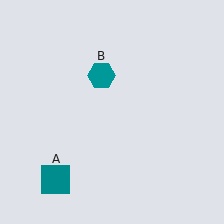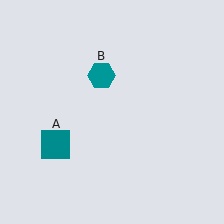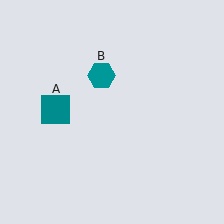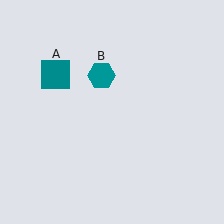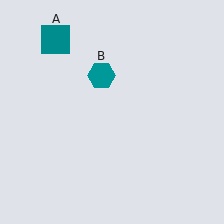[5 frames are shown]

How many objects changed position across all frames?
1 object changed position: teal square (object A).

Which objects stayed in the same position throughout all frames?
Teal hexagon (object B) remained stationary.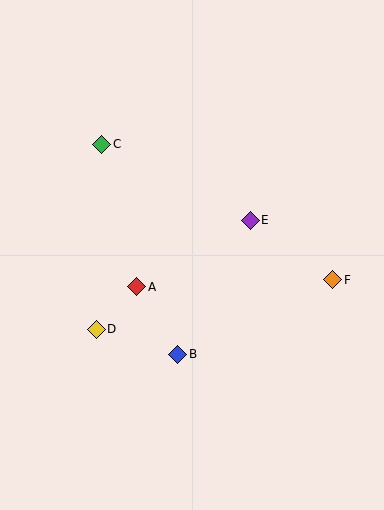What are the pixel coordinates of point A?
Point A is at (137, 287).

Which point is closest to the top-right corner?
Point E is closest to the top-right corner.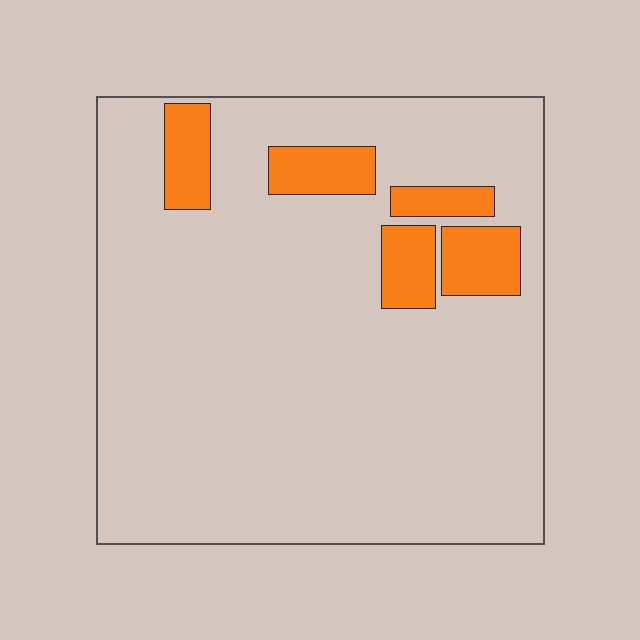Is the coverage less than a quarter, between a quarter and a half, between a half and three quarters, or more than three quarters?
Less than a quarter.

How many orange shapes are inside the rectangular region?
5.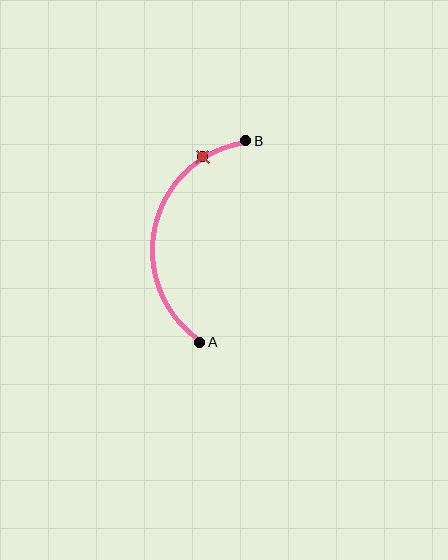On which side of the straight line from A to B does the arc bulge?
The arc bulges to the left of the straight line connecting A and B.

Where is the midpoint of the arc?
The arc midpoint is the point on the curve farthest from the straight line joining A and B. It sits to the left of that line.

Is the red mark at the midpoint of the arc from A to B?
No. The red mark lies on the arc but is closer to endpoint B. The arc midpoint would be at the point on the curve equidistant along the arc from both A and B.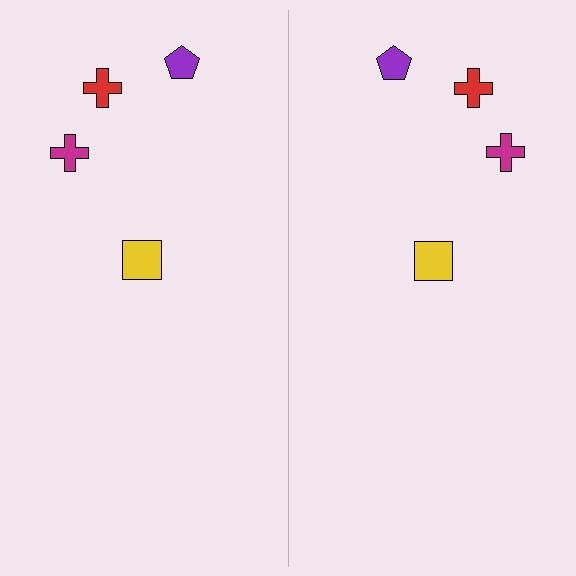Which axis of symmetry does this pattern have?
The pattern has a vertical axis of symmetry running through the center of the image.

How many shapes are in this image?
There are 8 shapes in this image.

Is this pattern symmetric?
Yes, this pattern has bilateral (reflection) symmetry.